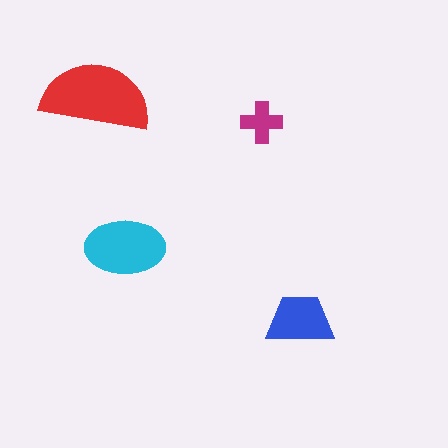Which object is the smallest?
The magenta cross.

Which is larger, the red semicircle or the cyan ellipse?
The red semicircle.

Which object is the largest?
The red semicircle.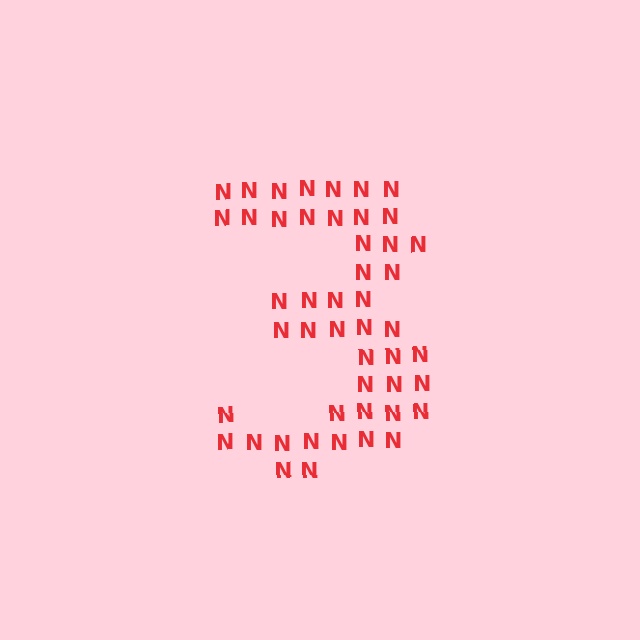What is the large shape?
The large shape is the digit 3.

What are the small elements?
The small elements are letter N's.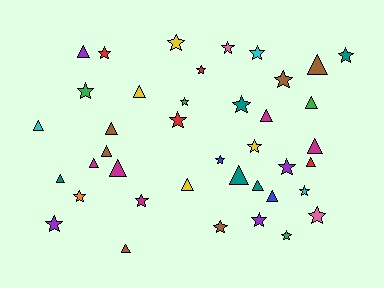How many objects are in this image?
There are 40 objects.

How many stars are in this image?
There are 22 stars.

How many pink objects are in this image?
There are 2 pink objects.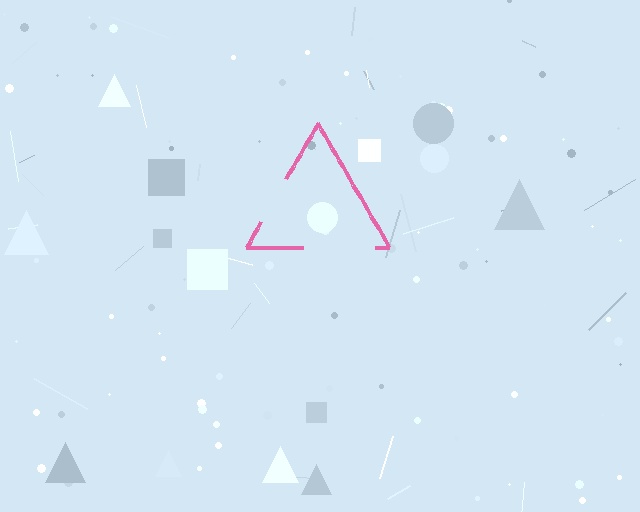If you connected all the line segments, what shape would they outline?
They would outline a triangle.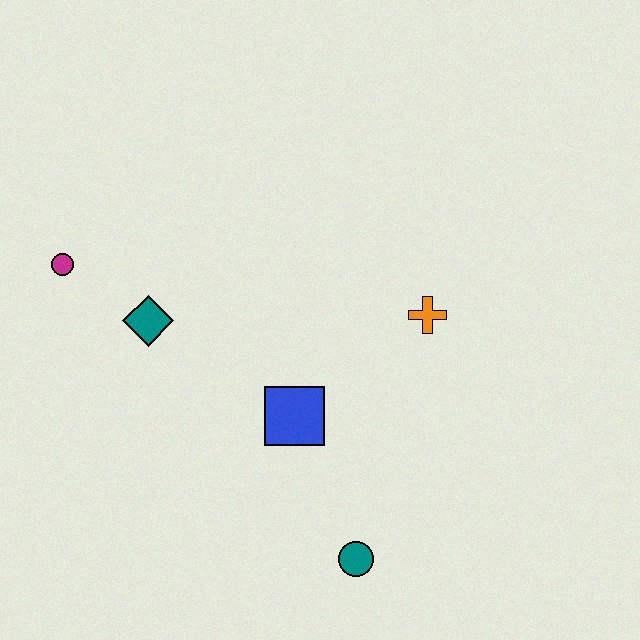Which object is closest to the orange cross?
The blue square is closest to the orange cross.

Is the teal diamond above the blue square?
Yes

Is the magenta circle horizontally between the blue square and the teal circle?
No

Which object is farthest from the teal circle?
The magenta circle is farthest from the teal circle.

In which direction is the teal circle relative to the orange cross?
The teal circle is below the orange cross.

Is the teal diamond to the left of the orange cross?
Yes